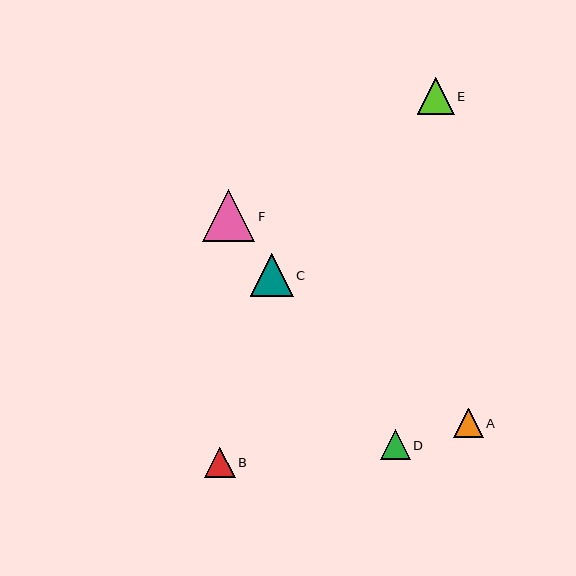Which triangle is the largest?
Triangle F is the largest with a size of approximately 52 pixels.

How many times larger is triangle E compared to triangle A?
Triangle E is approximately 1.3 times the size of triangle A.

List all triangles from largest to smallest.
From largest to smallest: F, C, E, B, D, A.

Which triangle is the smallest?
Triangle A is the smallest with a size of approximately 29 pixels.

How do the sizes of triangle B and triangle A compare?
Triangle B and triangle A are approximately the same size.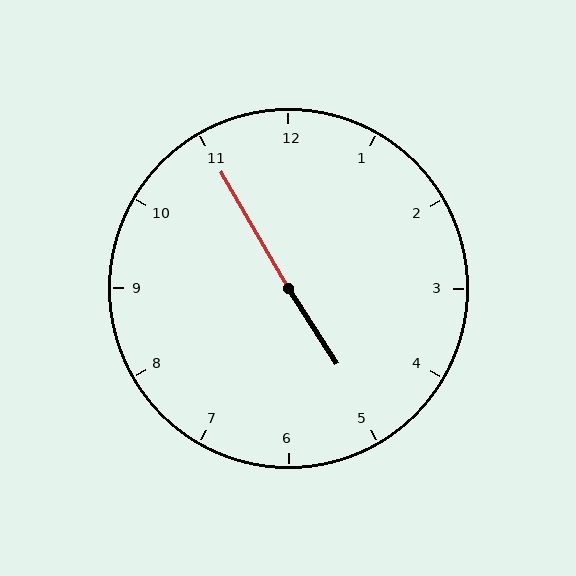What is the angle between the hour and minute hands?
Approximately 178 degrees.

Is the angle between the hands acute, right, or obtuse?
It is obtuse.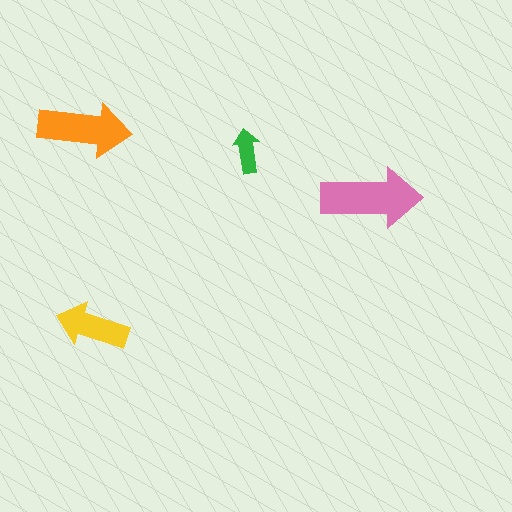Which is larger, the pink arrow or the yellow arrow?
The pink one.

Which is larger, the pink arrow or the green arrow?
The pink one.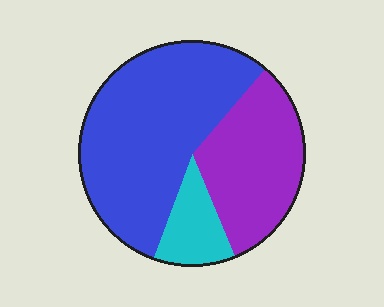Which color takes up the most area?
Blue, at roughly 55%.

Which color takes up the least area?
Cyan, at roughly 10%.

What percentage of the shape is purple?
Purple covers roughly 30% of the shape.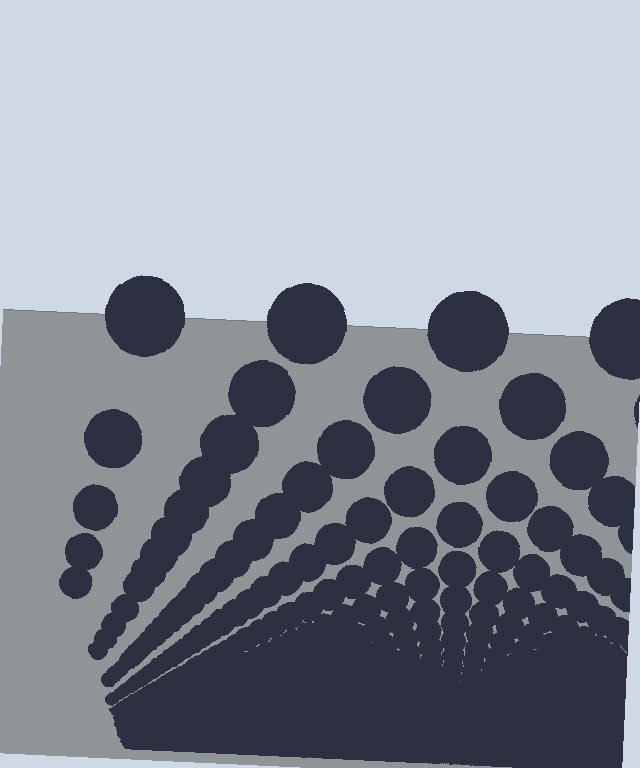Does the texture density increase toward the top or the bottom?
Density increases toward the bottom.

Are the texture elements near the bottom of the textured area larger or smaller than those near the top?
Smaller. The gradient is inverted — elements near the bottom are smaller and denser.